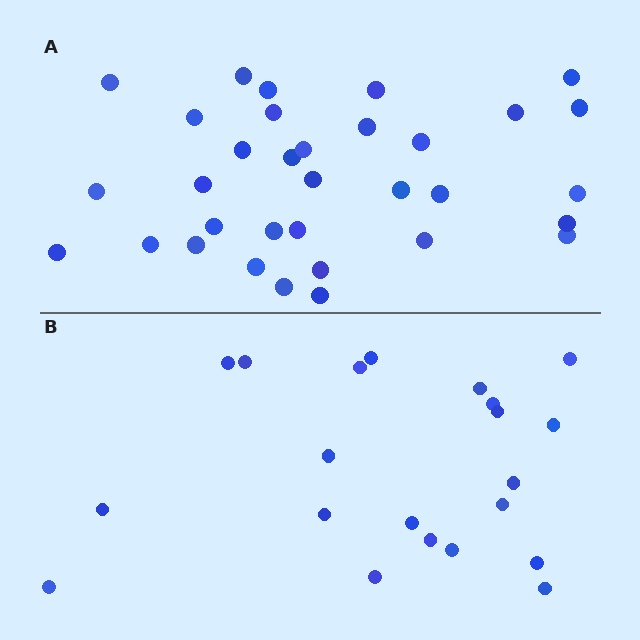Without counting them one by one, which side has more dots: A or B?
Region A (the top region) has more dots.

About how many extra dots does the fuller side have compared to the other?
Region A has roughly 12 or so more dots than region B.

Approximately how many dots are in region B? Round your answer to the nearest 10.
About 20 dots. (The exact count is 21, which rounds to 20.)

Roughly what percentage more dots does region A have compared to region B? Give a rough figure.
About 55% more.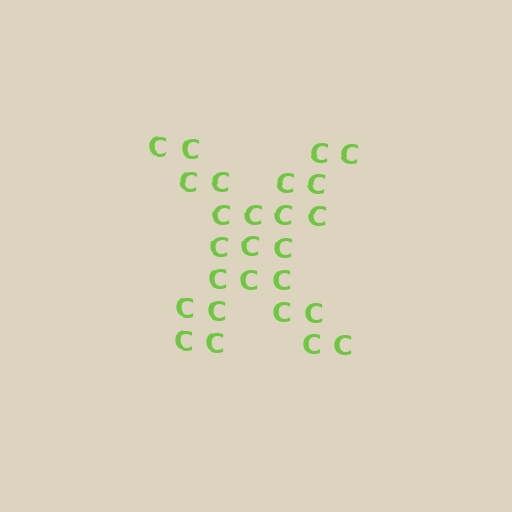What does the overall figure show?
The overall figure shows the letter X.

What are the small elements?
The small elements are letter C's.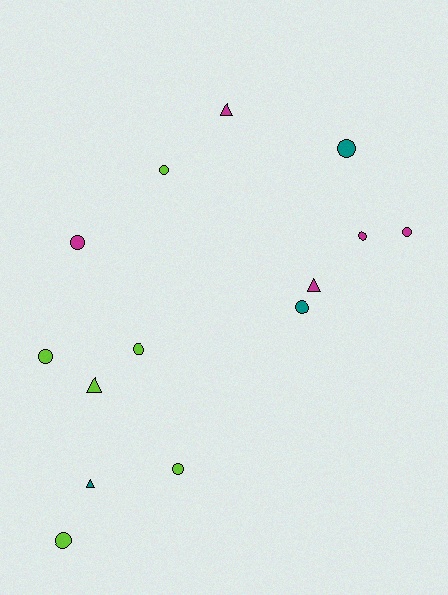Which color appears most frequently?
Lime, with 6 objects.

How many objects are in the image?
There are 14 objects.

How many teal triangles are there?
There is 1 teal triangle.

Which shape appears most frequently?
Circle, with 10 objects.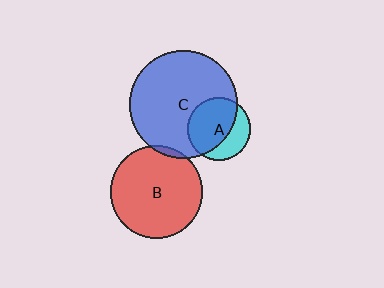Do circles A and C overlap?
Yes.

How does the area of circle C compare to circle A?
Approximately 2.9 times.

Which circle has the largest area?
Circle C (blue).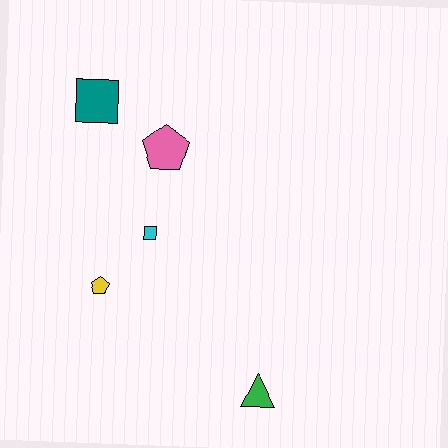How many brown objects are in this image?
There are no brown objects.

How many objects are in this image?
There are 5 objects.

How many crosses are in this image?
There are no crosses.